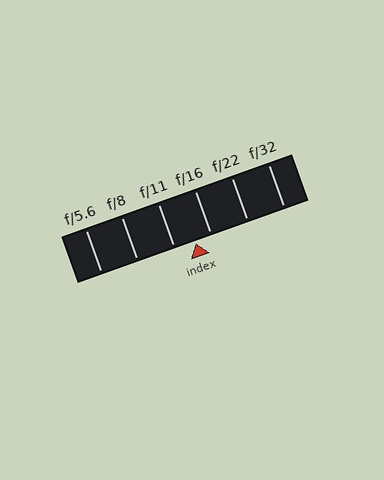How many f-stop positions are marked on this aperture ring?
There are 6 f-stop positions marked.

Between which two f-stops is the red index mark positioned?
The index mark is between f/11 and f/16.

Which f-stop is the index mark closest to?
The index mark is closest to f/16.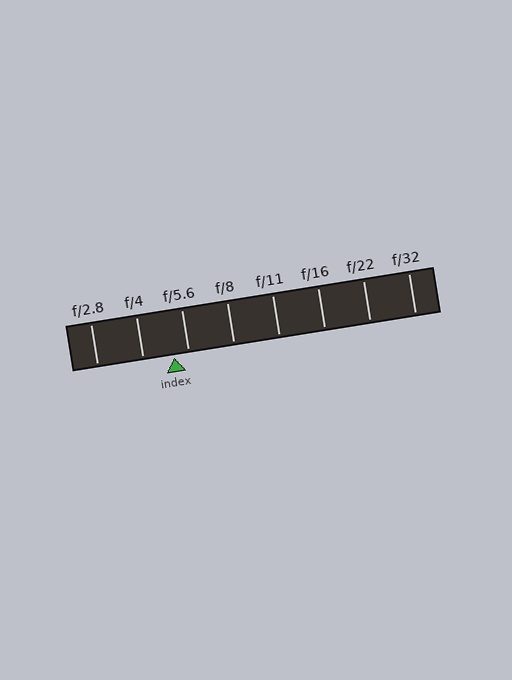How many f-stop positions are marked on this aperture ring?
There are 8 f-stop positions marked.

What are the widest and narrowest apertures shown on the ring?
The widest aperture shown is f/2.8 and the narrowest is f/32.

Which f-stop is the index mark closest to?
The index mark is closest to f/5.6.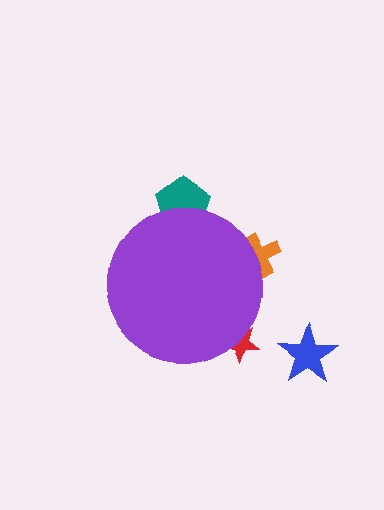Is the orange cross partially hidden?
Yes, the orange cross is partially hidden behind the purple circle.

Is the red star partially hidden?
Yes, the red star is partially hidden behind the purple circle.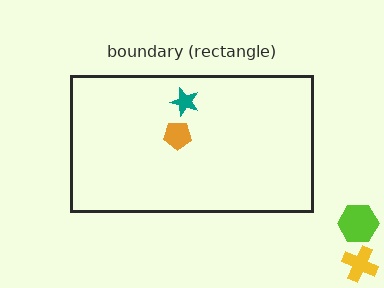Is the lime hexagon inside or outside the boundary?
Outside.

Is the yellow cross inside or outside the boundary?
Outside.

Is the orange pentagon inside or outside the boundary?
Inside.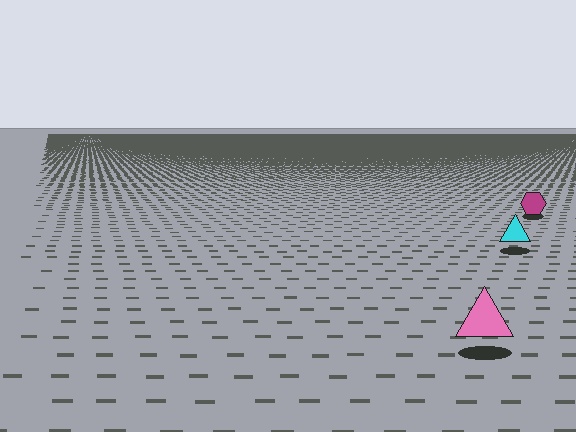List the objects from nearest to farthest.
From nearest to farthest: the pink triangle, the cyan triangle, the magenta hexagon.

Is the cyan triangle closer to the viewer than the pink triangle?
No. The pink triangle is closer — you can tell from the texture gradient: the ground texture is coarser near it.